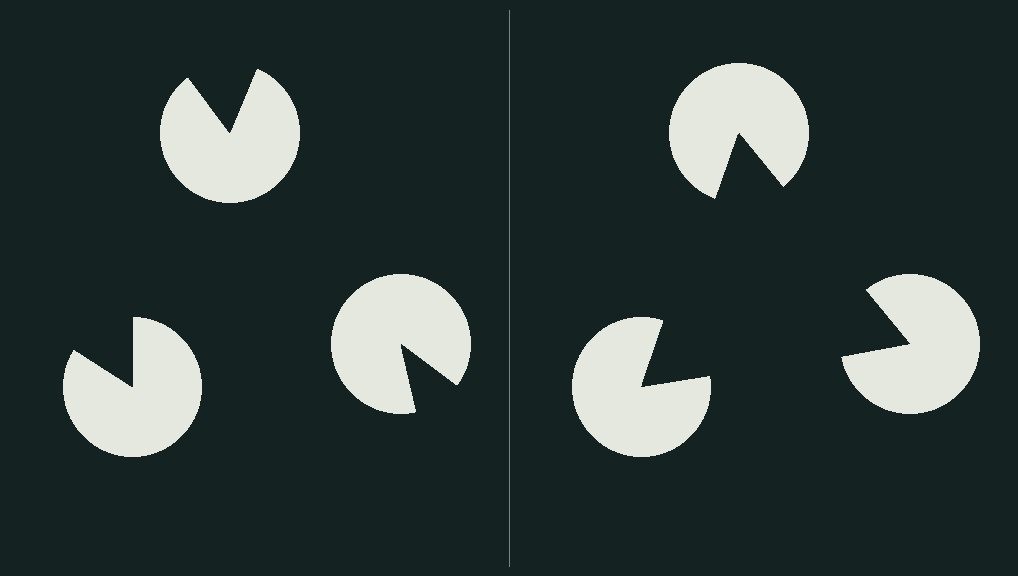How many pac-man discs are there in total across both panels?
6 — 3 on each side.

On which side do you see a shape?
An illusory triangle appears on the right side. On the left side the wedge cuts are rotated, so no coherent shape forms.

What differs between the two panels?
The pac-man discs are positioned identically on both sides; only the wedge orientations differ. On the right they align to a triangle; on the left they are misaligned.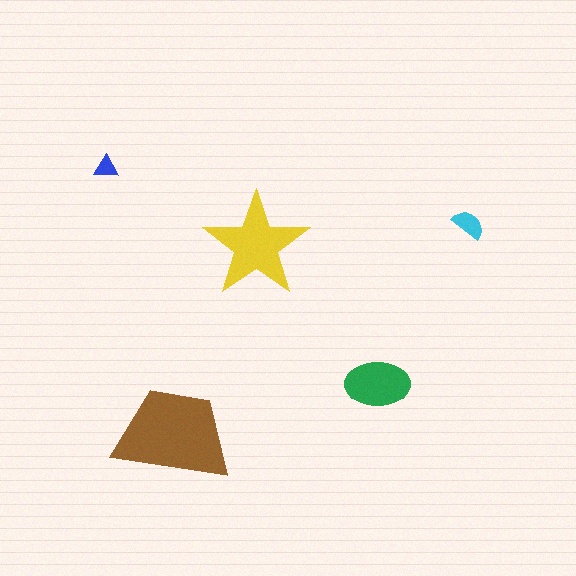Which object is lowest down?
The brown trapezoid is bottommost.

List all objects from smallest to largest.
The blue triangle, the cyan semicircle, the green ellipse, the yellow star, the brown trapezoid.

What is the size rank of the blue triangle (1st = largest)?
5th.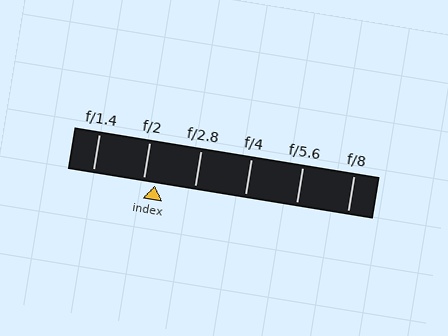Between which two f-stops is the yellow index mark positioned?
The index mark is between f/2 and f/2.8.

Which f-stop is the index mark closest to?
The index mark is closest to f/2.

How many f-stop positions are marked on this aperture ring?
There are 6 f-stop positions marked.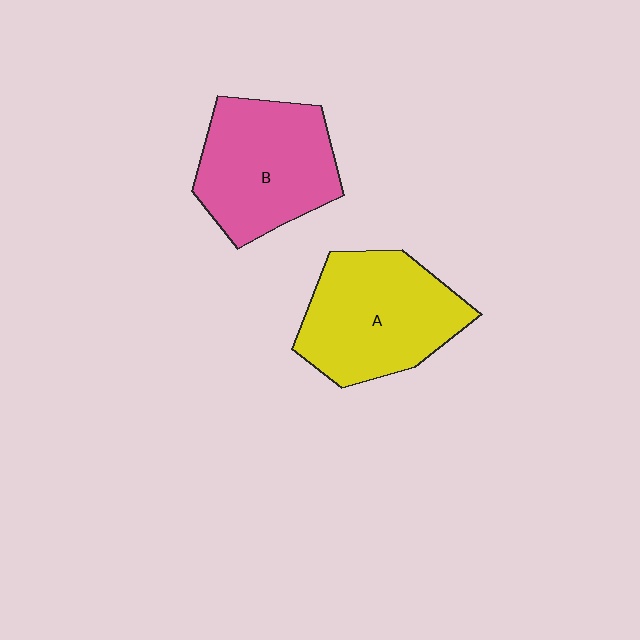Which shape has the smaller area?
Shape B (pink).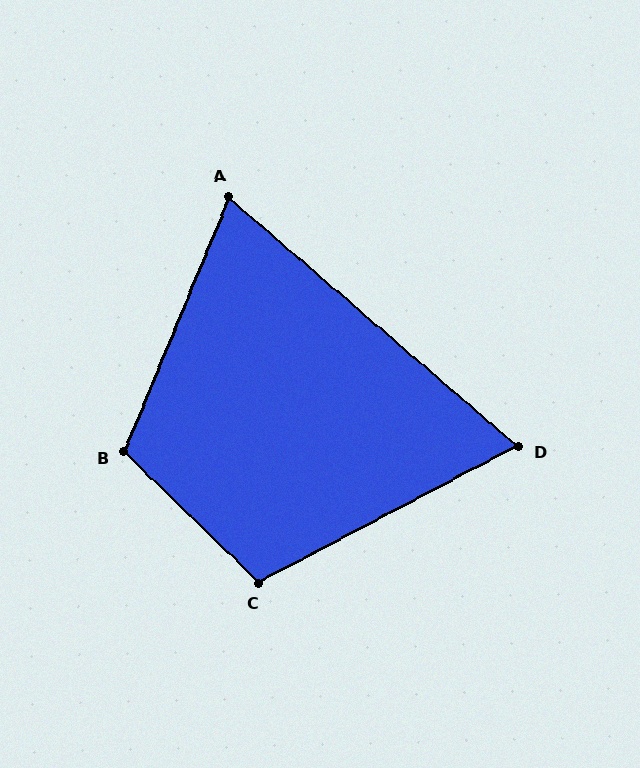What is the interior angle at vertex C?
Approximately 108 degrees (obtuse).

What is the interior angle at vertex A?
Approximately 72 degrees (acute).